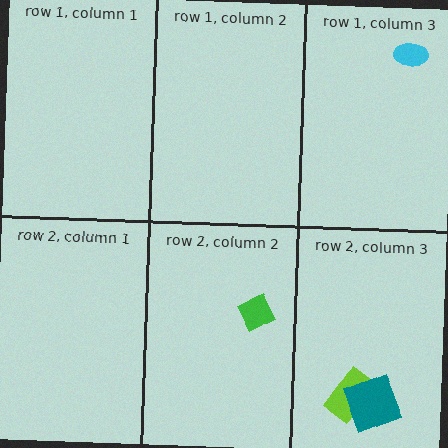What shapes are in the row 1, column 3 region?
The cyan ellipse.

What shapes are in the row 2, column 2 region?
The green diamond.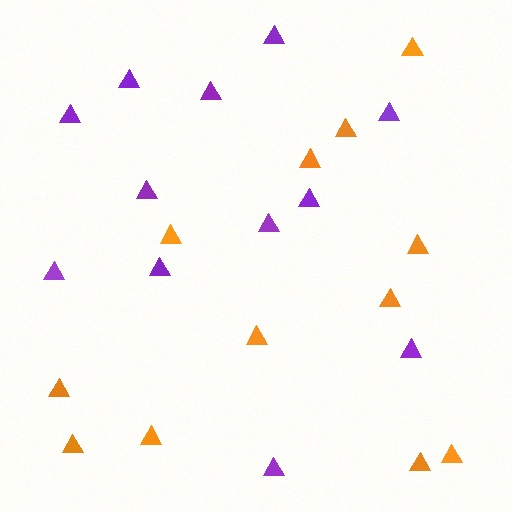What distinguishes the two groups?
There are 2 groups: one group of orange triangles (12) and one group of purple triangles (12).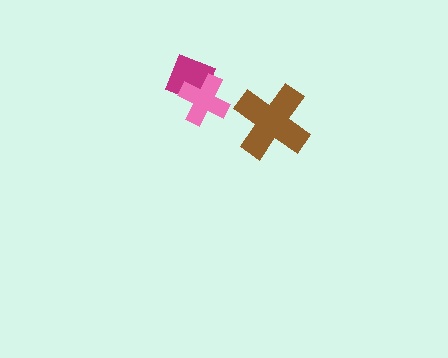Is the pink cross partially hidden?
No, no other shape covers it.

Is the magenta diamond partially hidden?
Yes, it is partially covered by another shape.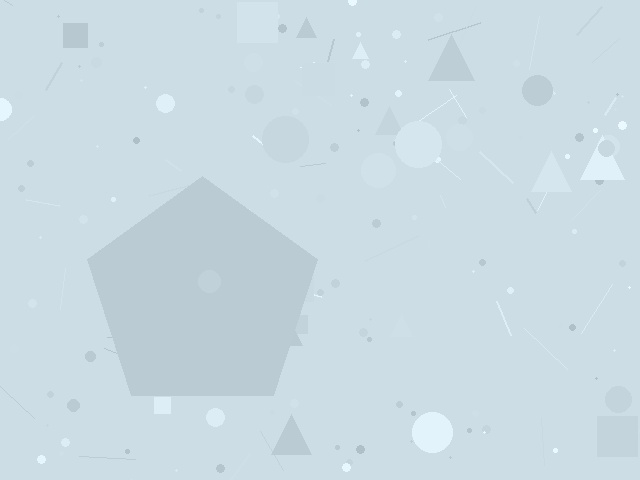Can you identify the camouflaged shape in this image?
The camouflaged shape is a pentagon.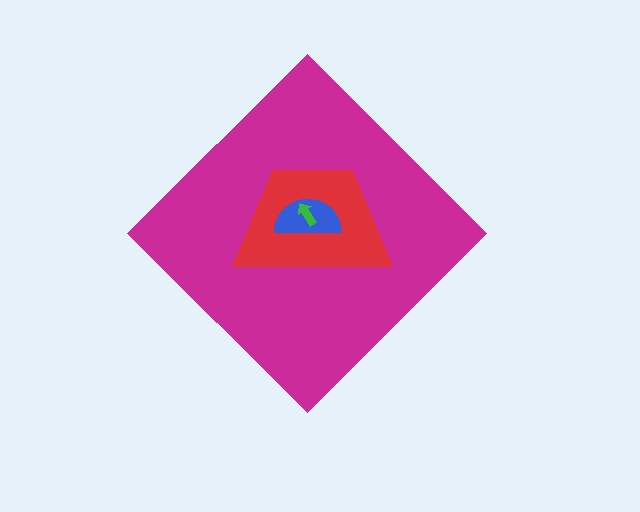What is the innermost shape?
The green arrow.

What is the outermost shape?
The magenta diamond.